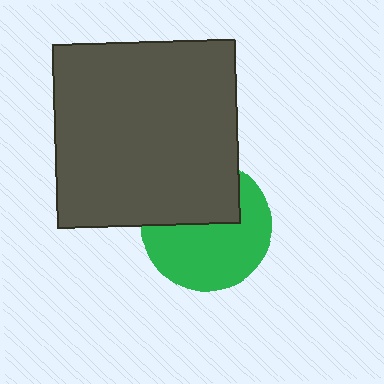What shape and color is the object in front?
The object in front is a dark gray square.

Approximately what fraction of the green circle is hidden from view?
Roughly 40% of the green circle is hidden behind the dark gray square.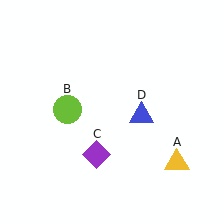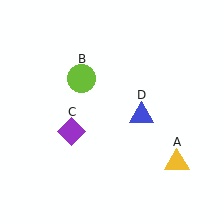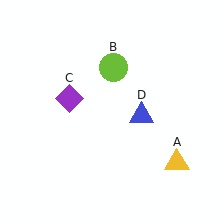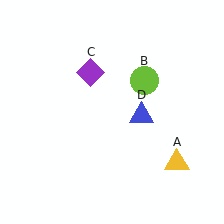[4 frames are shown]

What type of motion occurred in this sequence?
The lime circle (object B), purple diamond (object C) rotated clockwise around the center of the scene.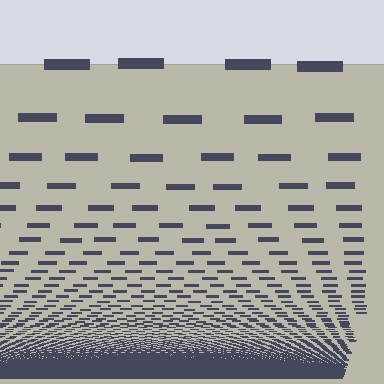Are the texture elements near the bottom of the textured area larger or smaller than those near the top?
Smaller. The gradient is inverted — elements near the bottom are smaller and denser.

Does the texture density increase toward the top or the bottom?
Density increases toward the bottom.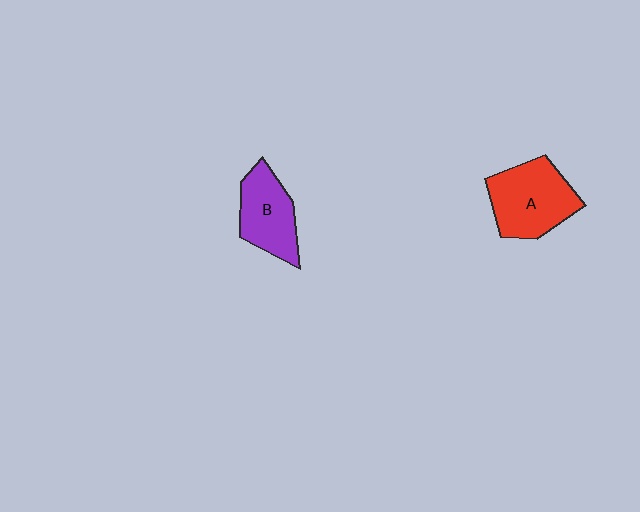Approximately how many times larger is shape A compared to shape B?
Approximately 1.3 times.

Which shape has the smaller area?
Shape B (purple).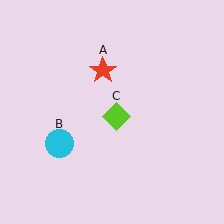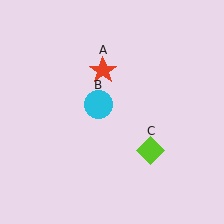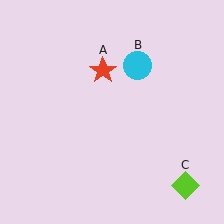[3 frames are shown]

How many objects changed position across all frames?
2 objects changed position: cyan circle (object B), lime diamond (object C).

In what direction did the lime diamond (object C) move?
The lime diamond (object C) moved down and to the right.